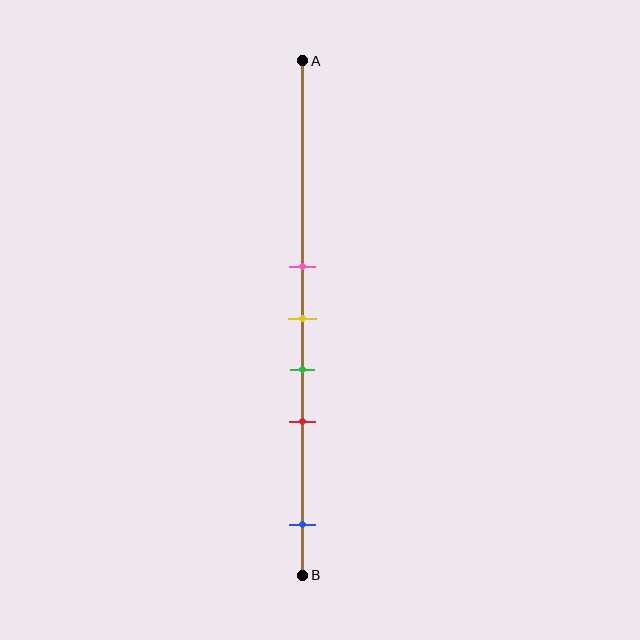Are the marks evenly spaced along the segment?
No, the marks are not evenly spaced.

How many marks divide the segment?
There are 5 marks dividing the segment.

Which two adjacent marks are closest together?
The pink and yellow marks are the closest adjacent pair.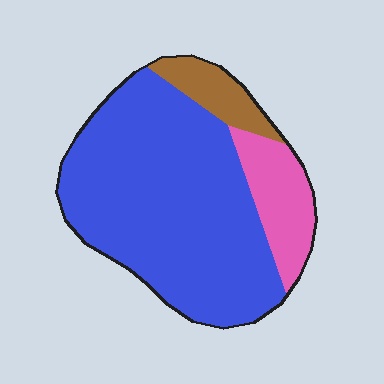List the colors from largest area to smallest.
From largest to smallest: blue, pink, brown.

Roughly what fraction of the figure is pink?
Pink covers around 15% of the figure.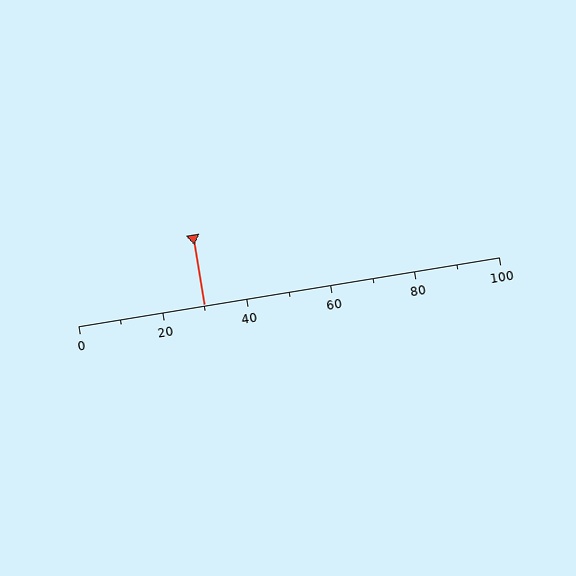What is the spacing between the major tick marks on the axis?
The major ticks are spaced 20 apart.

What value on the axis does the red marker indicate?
The marker indicates approximately 30.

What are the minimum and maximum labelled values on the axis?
The axis runs from 0 to 100.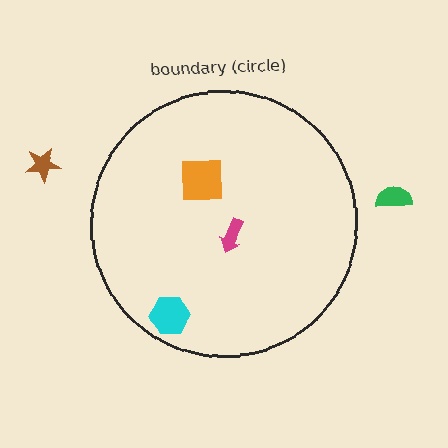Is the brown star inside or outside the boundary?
Outside.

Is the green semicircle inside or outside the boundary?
Outside.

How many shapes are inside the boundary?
3 inside, 2 outside.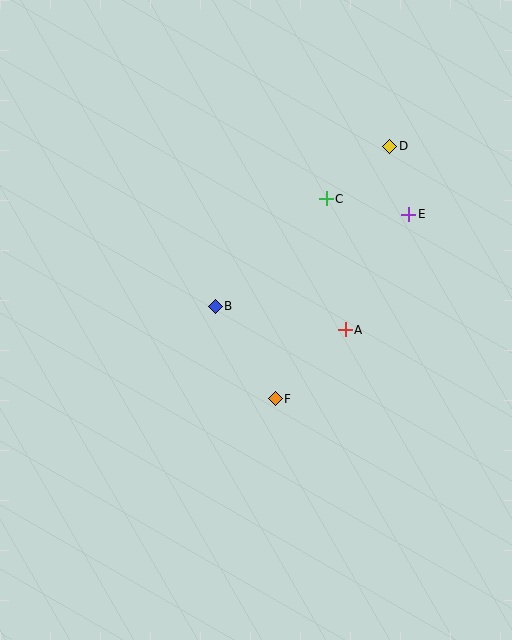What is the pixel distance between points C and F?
The distance between C and F is 206 pixels.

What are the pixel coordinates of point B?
Point B is at (215, 306).